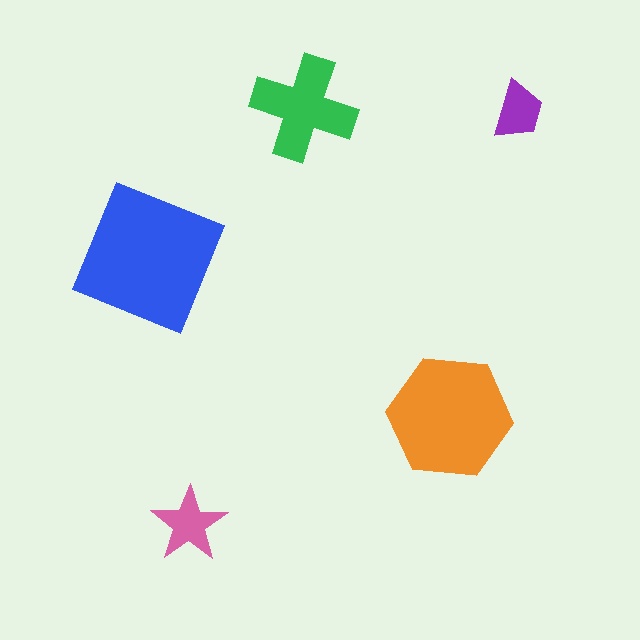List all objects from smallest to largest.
The purple trapezoid, the pink star, the green cross, the orange hexagon, the blue square.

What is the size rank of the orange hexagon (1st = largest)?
2nd.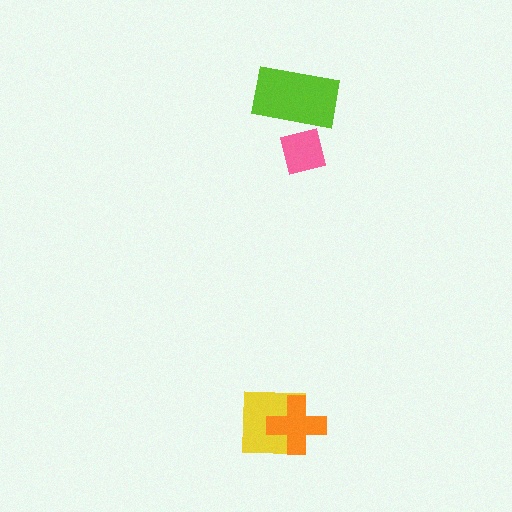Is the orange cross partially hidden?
No, no other shape covers it.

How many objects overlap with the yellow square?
1 object overlaps with the yellow square.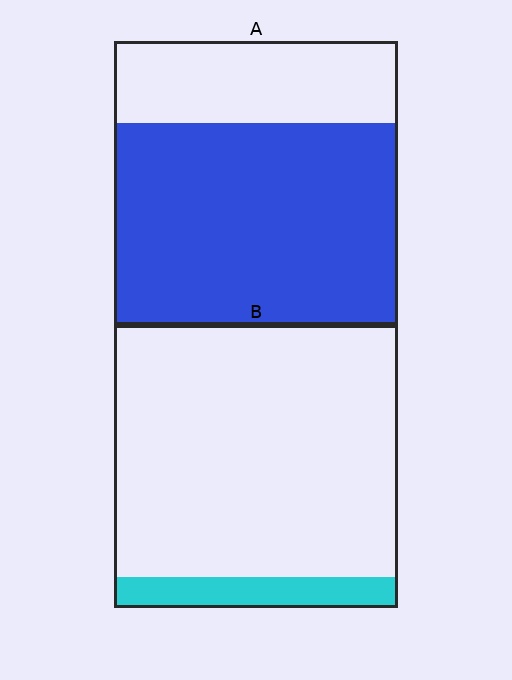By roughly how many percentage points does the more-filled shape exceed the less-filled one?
By roughly 60 percentage points (A over B).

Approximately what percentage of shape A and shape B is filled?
A is approximately 70% and B is approximately 10%.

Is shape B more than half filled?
No.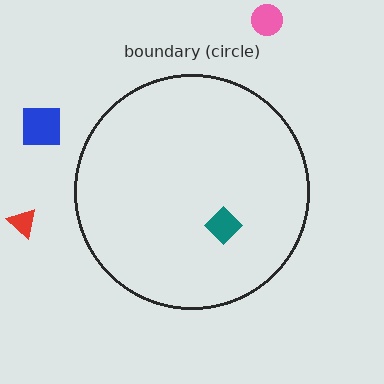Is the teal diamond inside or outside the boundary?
Inside.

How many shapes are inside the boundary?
1 inside, 3 outside.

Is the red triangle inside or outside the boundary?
Outside.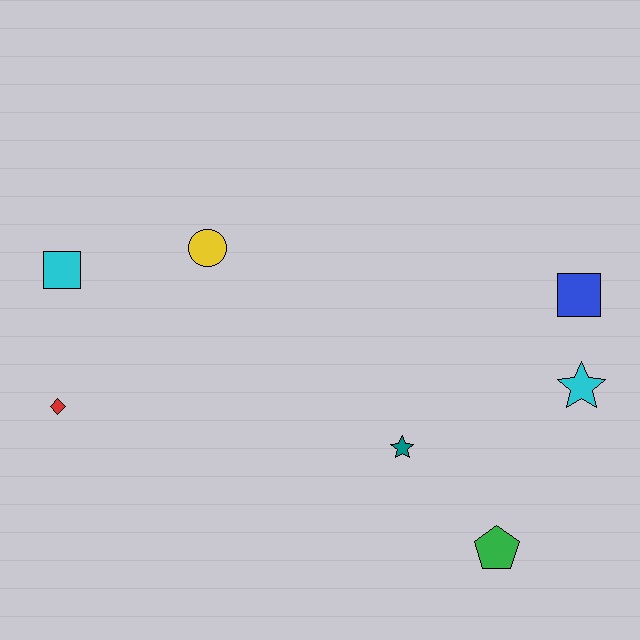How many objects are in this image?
There are 7 objects.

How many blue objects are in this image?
There is 1 blue object.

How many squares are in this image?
There are 2 squares.